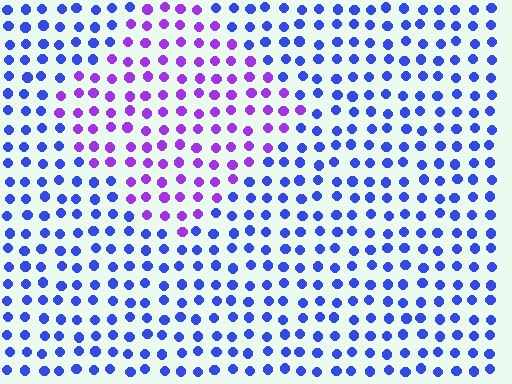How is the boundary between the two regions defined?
The boundary is defined purely by a slight shift in hue (about 45 degrees). Spacing, size, and orientation are identical on both sides.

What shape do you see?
I see a diamond.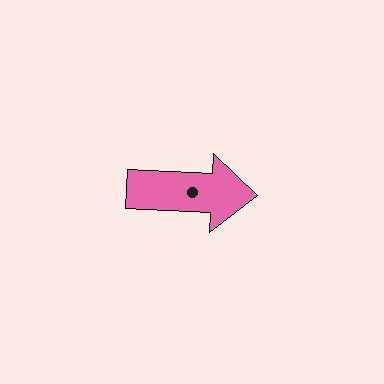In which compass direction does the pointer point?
East.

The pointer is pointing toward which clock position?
Roughly 3 o'clock.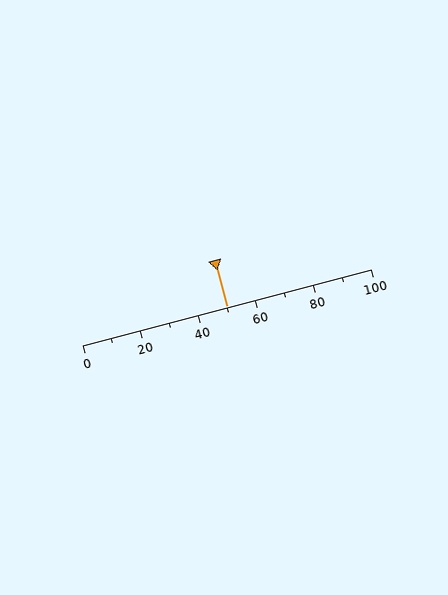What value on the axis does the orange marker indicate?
The marker indicates approximately 50.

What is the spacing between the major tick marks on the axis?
The major ticks are spaced 20 apart.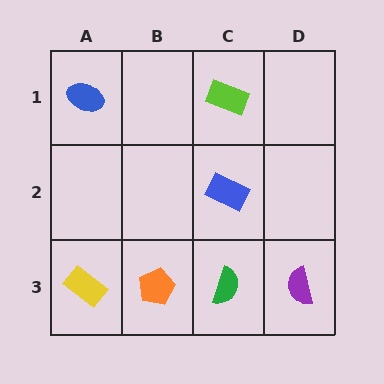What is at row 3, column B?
An orange pentagon.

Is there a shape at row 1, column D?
No, that cell is empty.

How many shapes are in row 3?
4 shapes.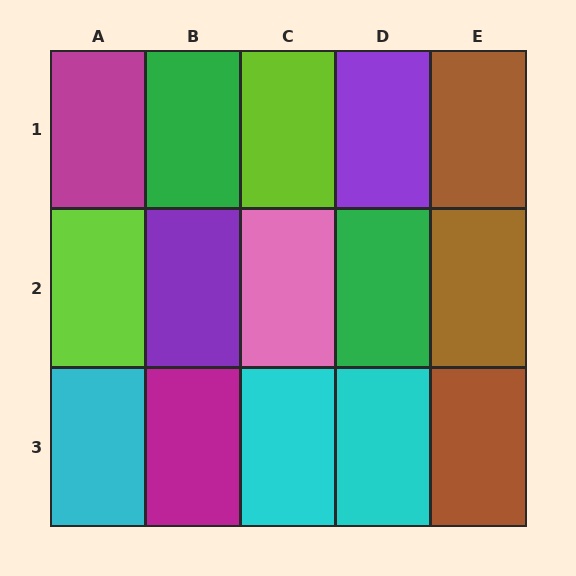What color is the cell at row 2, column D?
Green.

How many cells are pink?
1 cell is pink.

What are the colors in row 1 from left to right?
Magenta, green, lime, purple, brown.